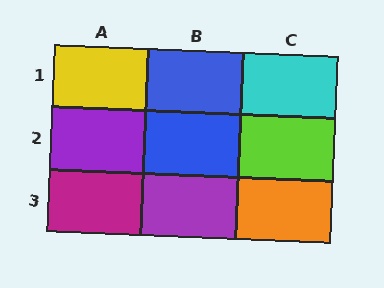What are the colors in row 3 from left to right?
Magenta, purple, orange.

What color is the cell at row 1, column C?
Cyan.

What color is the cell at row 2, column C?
Lime.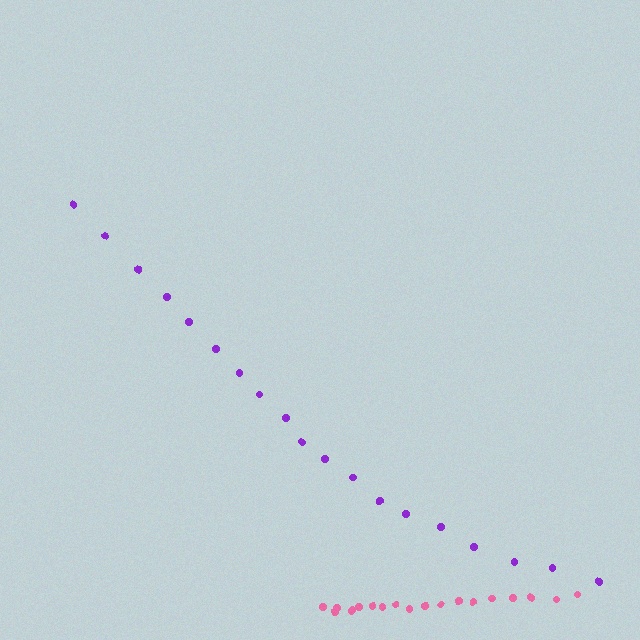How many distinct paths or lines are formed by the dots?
There are 2 distinct paths.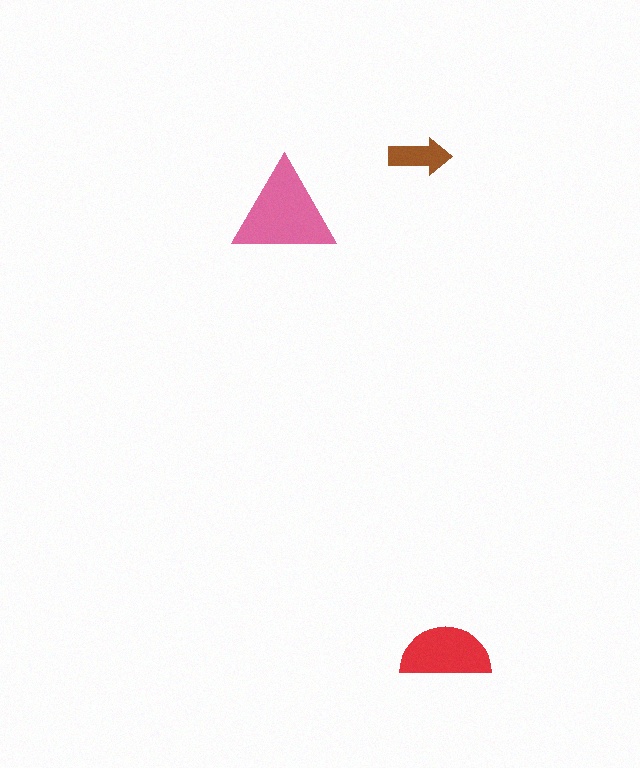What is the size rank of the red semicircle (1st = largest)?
2nd.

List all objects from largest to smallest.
The pink triangle, the red semicircle, the brown arrow.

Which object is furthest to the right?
The red semicircle is rightmost.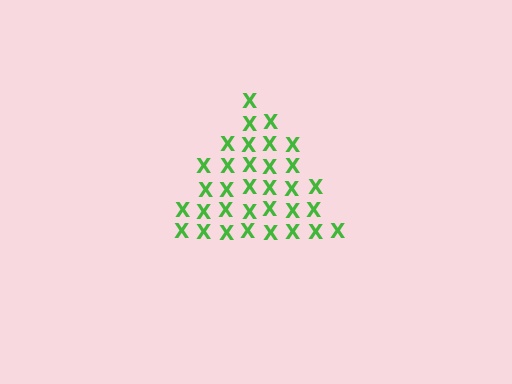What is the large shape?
The large shape is a triangle.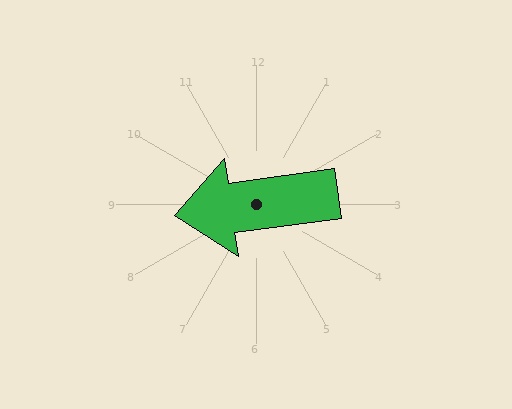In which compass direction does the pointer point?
West.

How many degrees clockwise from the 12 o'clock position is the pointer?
Approximately 262 degrees.